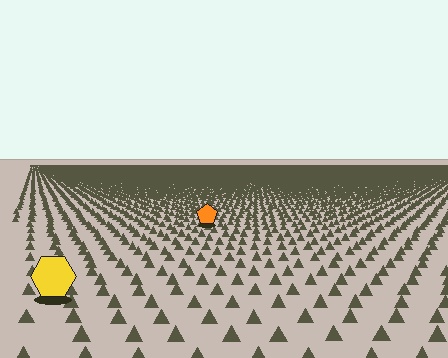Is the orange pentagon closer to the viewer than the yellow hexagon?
No. The yellow hexagon is closer — you can tell from the texture gradient: the ground texture is coarser near it.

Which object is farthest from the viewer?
The orange pentagon is farthest from the viewer. It appears smaller and the ground texture around it is denser.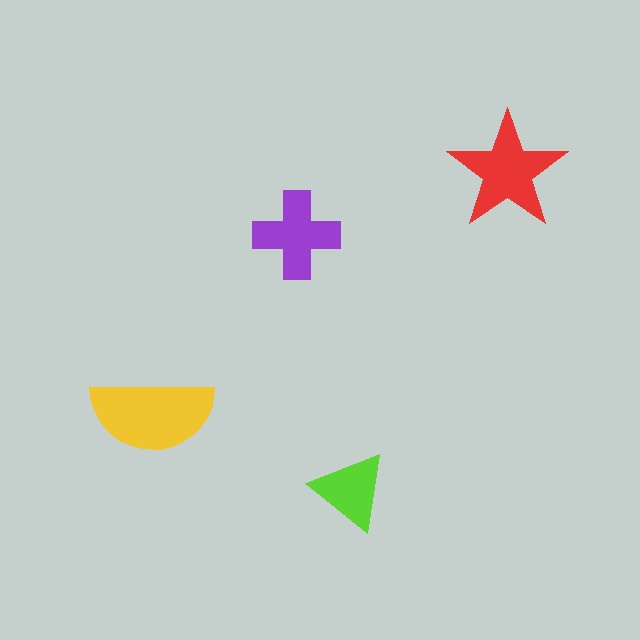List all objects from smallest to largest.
The lime triangle, the purple cross, the red star, the yellow semicircle.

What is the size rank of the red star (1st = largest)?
2nd.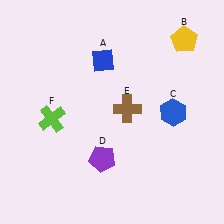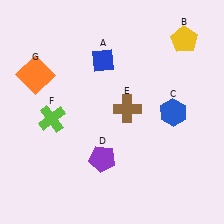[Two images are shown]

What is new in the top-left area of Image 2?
An orange square (G) was added in the top-left area of Image 2.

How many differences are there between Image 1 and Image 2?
There is 1 difference between the two images.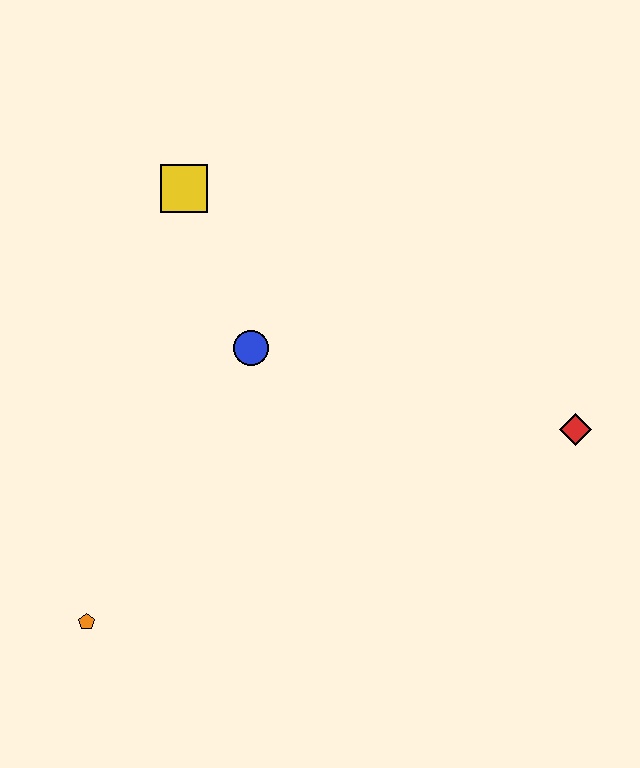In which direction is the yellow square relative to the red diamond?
The yellow square is to the left of the red diamond.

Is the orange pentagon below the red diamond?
Yes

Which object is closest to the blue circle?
The yellow square is closest to the blue circle.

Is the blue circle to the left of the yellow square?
No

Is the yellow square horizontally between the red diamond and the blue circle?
No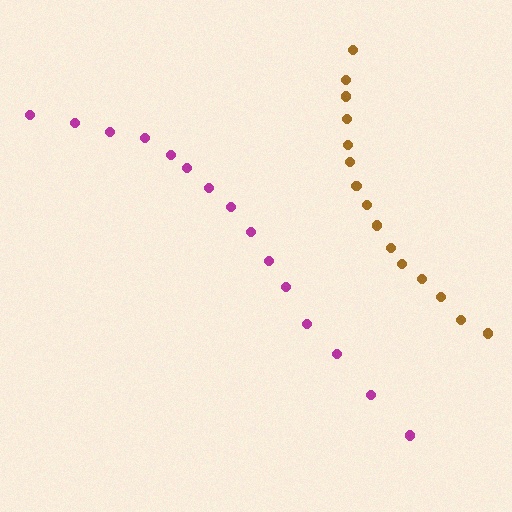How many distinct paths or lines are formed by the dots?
There are 2 distinct paths.